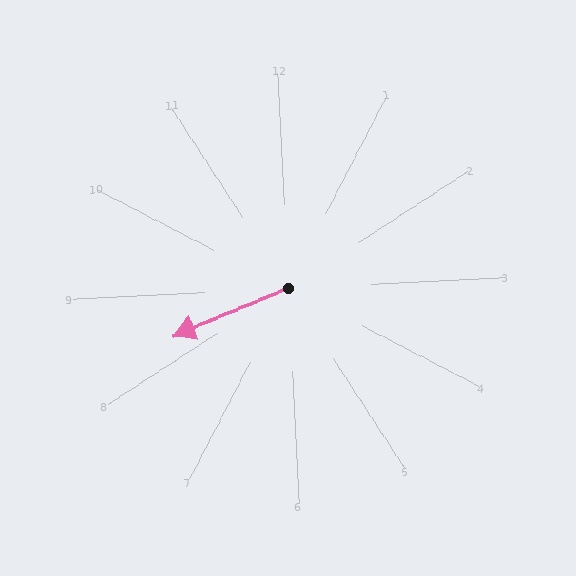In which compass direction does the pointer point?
West.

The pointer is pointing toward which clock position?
Roughly 8 o'clock.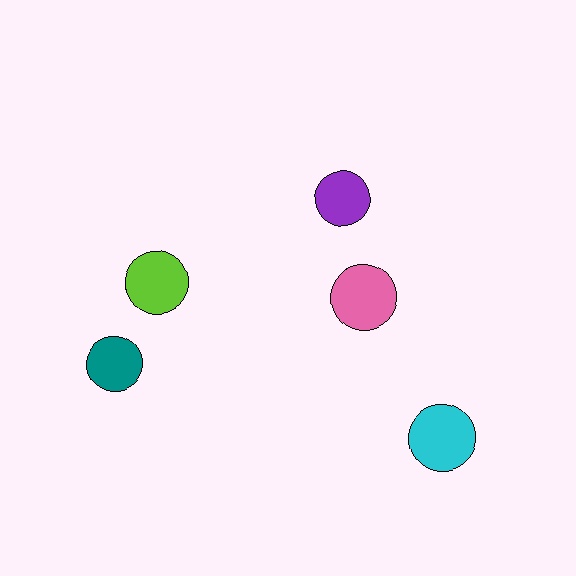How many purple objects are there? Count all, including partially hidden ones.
There is 1 purple object.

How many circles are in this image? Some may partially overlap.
There are 5 circles.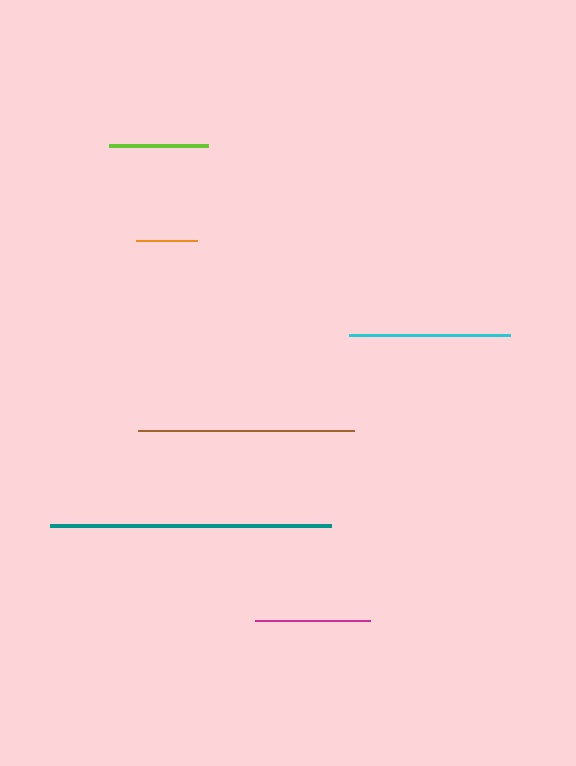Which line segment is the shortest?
The orange line is the shortest at approximately 61 pixels.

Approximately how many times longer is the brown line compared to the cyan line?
The brown line is approximately 1.4 times the length of the cyan line.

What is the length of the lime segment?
The lime segment is approximately 99 pixels long.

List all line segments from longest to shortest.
From longest to shortest: teal, brown, cyan, magenta, lime, orange.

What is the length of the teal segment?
The teal segment is approximately 282 pixels long.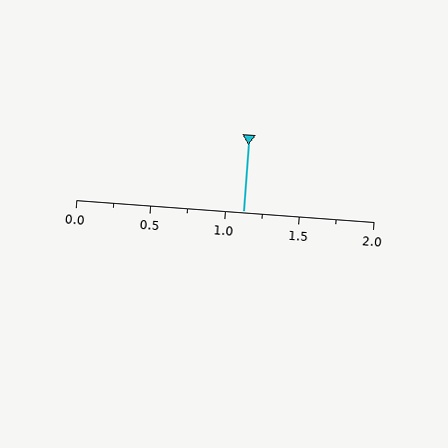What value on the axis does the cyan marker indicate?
The marker indicates approximately 1.12.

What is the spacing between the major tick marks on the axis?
The major ticks are spaced 0.5 apart.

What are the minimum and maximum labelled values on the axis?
The axis runs from 0.0 to 2.0.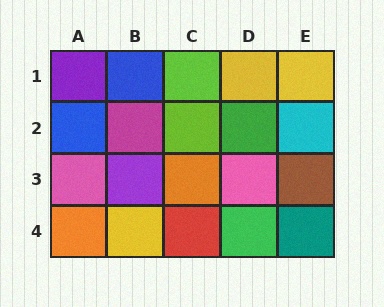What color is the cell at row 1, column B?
Blue.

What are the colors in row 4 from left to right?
Orange, yellow, red, green, teal.